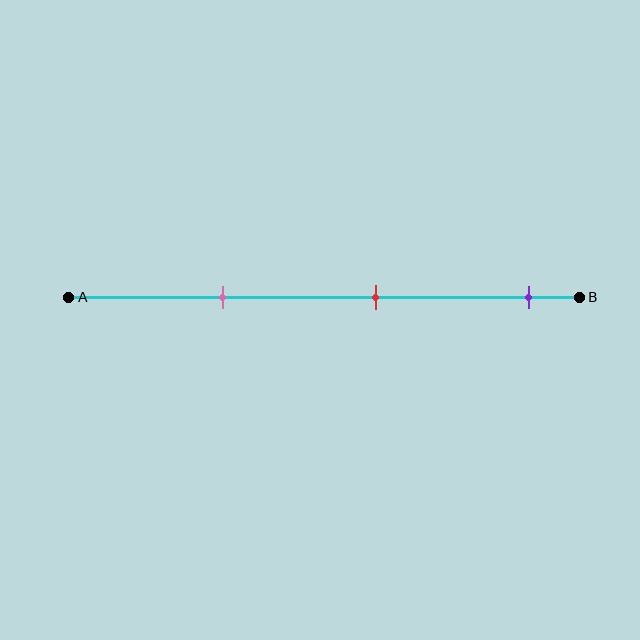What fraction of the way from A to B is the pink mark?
The pink mark is approximately 30% (0.3) of the way from A to B.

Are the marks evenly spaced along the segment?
Yes, the marks are approximately evenly spaced.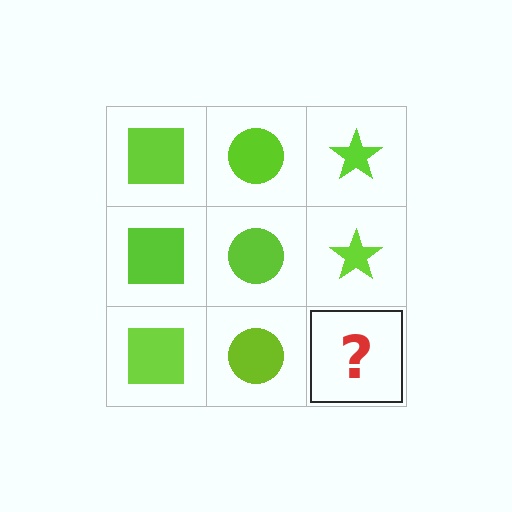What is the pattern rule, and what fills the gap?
The rule is that each column has a consistent shape. The gap should be filled with a lime star.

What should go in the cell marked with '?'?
The missing cell should contain a lime star.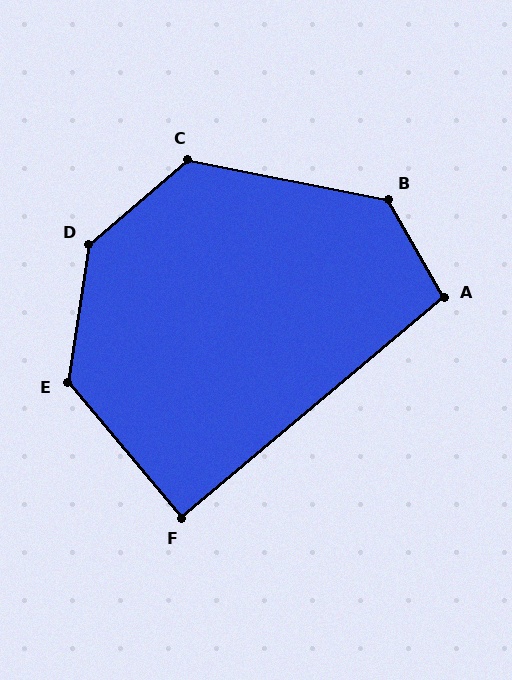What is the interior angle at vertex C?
Approximately 128 degrees (obtuse).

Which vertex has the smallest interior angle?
F, at approximately 90 degrees.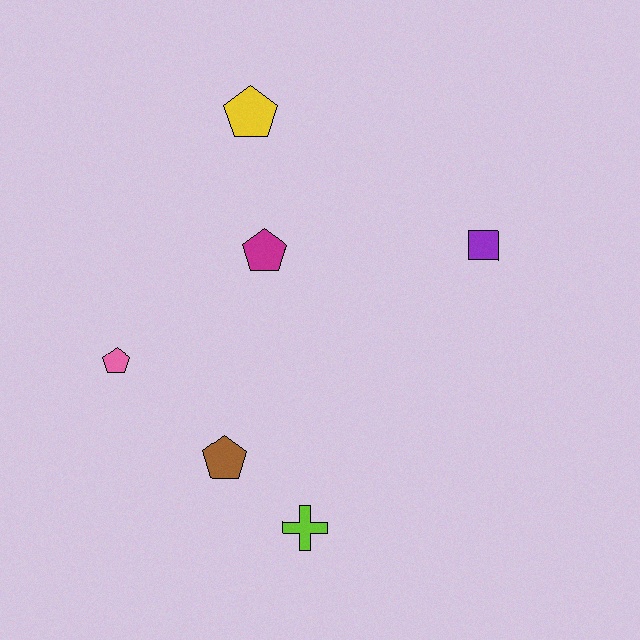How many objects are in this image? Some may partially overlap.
There are 6 objects.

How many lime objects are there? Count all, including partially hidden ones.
There is 1 lime object.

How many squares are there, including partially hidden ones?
There is 1 square.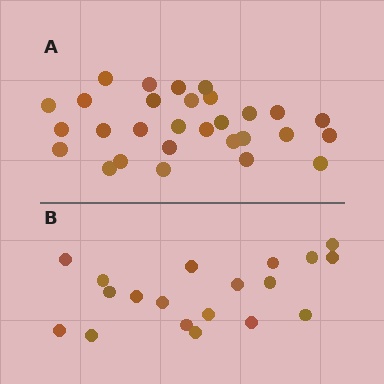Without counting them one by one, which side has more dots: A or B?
Region A (the top region) has more dots.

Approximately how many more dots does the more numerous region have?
Region A has roughly 10 or so more dots than region B.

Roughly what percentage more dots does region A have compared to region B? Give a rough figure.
About 55% more.